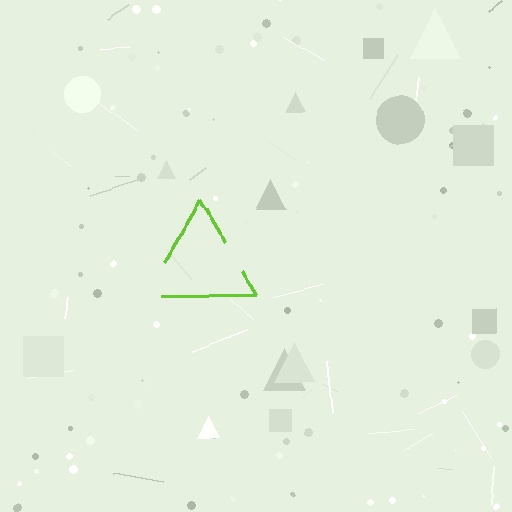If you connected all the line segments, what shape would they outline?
They would outline a triangle.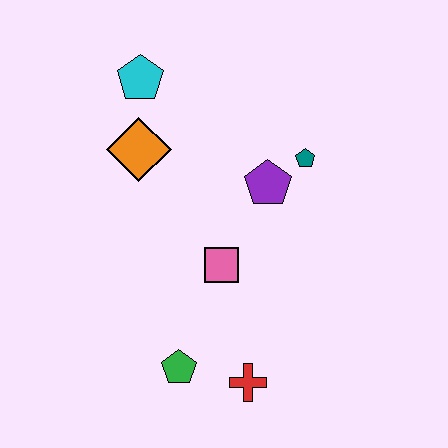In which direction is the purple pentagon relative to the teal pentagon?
The purple pentagon is to the left of the teal pentagon.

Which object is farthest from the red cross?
The cyan pentagon is farthest from the red cross.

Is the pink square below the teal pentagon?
Yes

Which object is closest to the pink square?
The purple pentagon is closest to the pink square.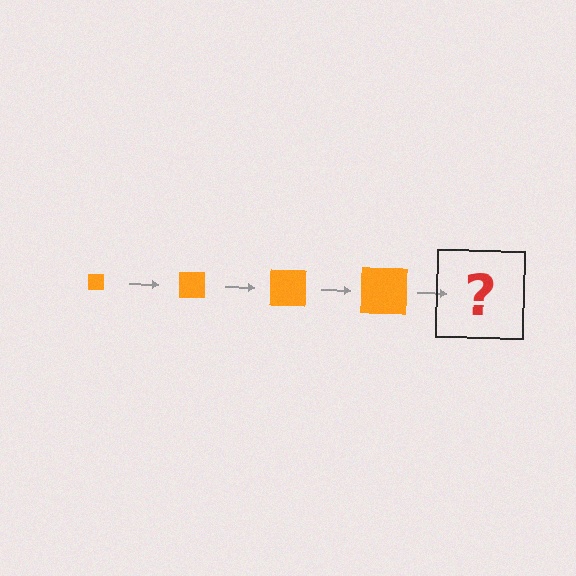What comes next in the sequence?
The next element should be an orange square, larger than the previous one.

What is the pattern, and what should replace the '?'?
The pattern is that the square gets progressively larger each step. The '?' should be an orange square, larger than the previous one.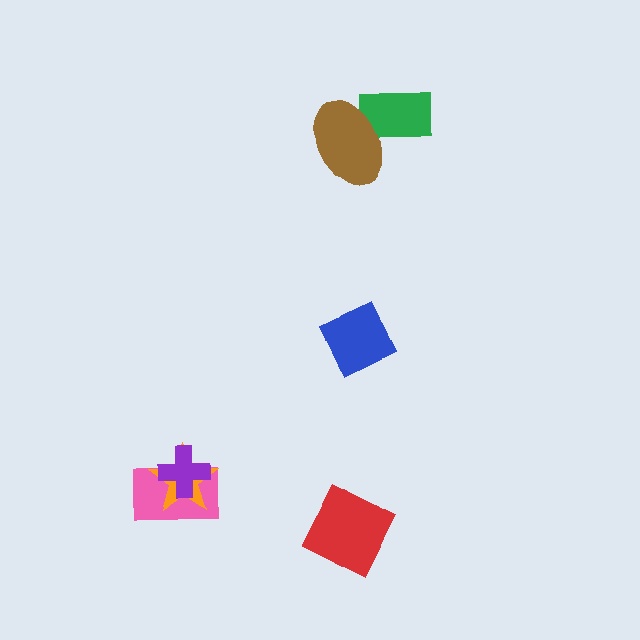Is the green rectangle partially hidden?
Yes, it is partially covered by another shape.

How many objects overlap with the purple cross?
2 objects overlap with the purple cross.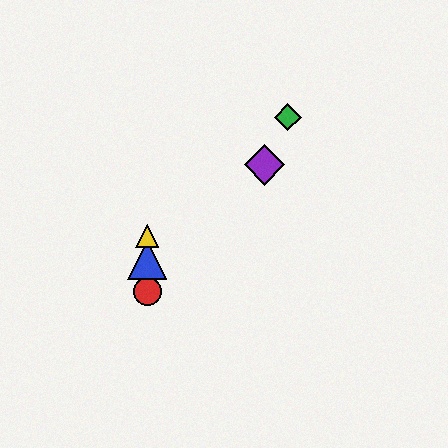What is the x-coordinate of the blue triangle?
The blue triangle is at x≈147.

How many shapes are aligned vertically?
3 shapes (the red circle, the blue triangle, the yellow triangle) are aligned vertically.